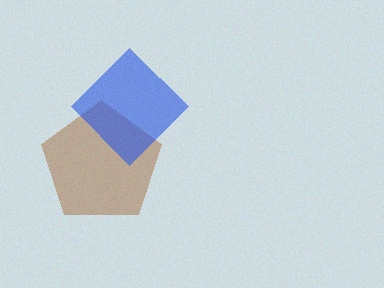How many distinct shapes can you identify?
There are 2 distinct shapes: a brown pentagon, a blue diamond.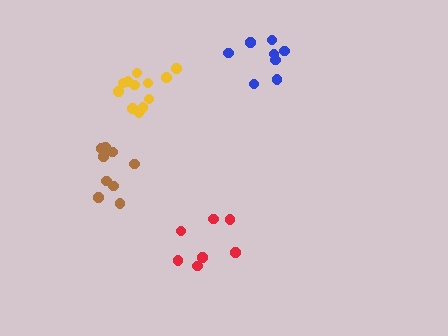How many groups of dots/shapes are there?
There are 4 groups.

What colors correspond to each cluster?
The clusters are colored: brown, yellow, red, blue.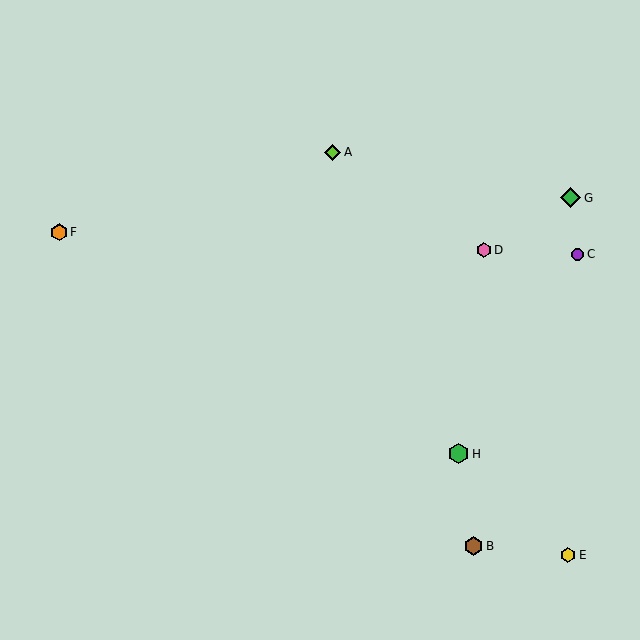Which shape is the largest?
The green hexagon (labeled H) is the largest.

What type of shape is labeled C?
Shape C is a purple circle.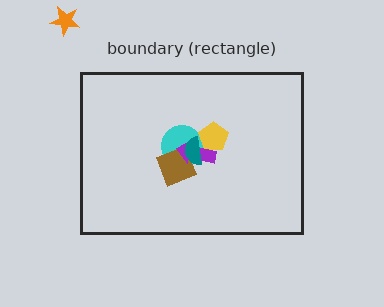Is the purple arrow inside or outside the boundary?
Inside.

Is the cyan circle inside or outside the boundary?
Inside.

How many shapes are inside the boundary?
5 inside, 1 outside.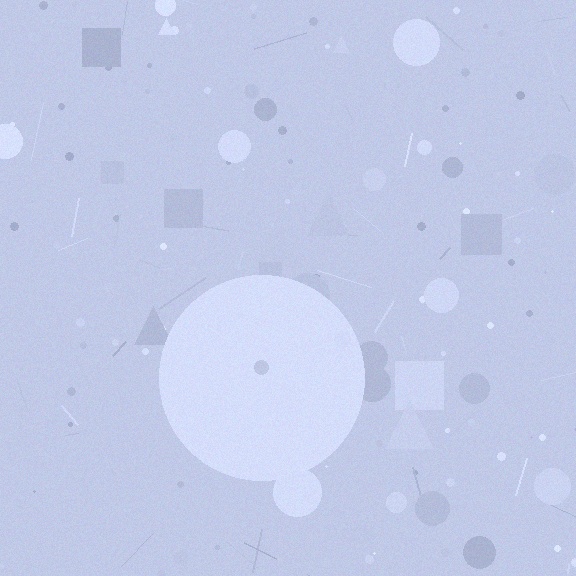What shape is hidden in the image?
A circle is hidden in the image.